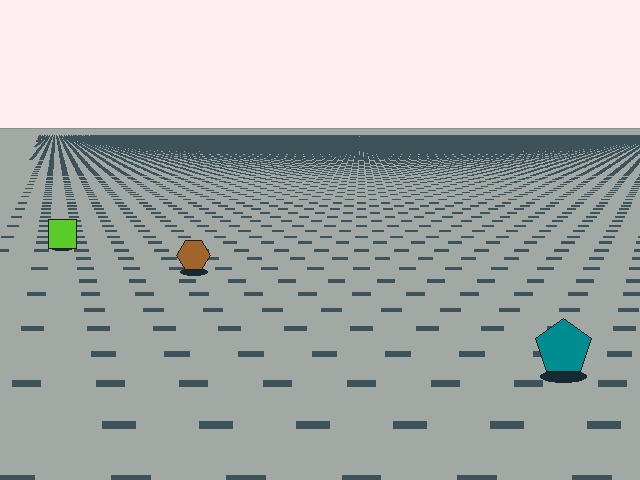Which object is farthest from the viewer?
The lime square is farthest from the viewer. It appears smaller and the ground texture around it is denser.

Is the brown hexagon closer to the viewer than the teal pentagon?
No. The teal pentagon is closer — you can tell from the texture gradient: the ground texture is coarser near it.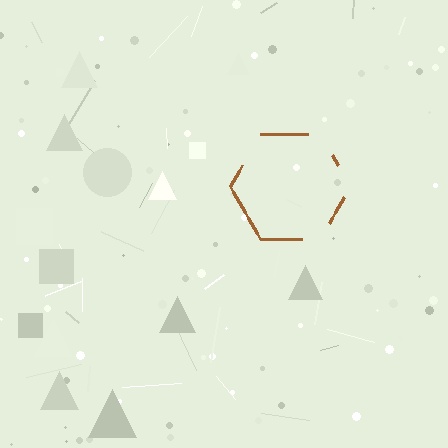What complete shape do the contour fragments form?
The contour fragments form a hexagon.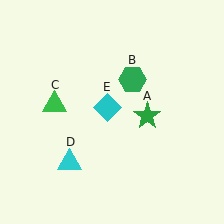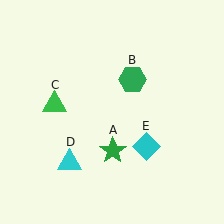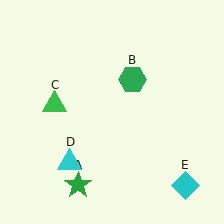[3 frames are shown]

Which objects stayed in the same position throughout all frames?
Green hexagon (object B) and green triangle (object C) and cyan triangle (object D) remained stationary.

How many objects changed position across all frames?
2 objects changed position: green star (object A), cyan diamond (object E).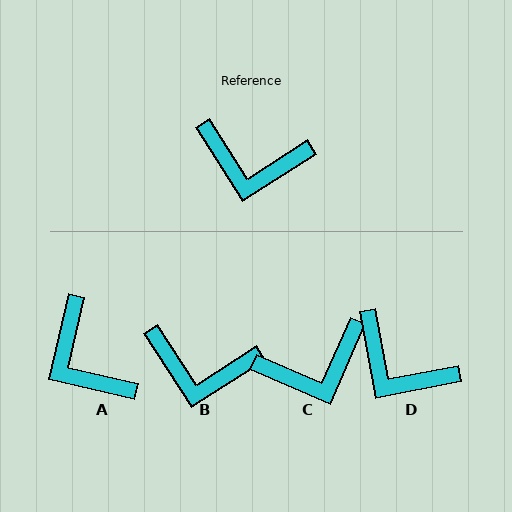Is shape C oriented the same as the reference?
No, it is off by about 34 degrees.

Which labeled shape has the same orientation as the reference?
B.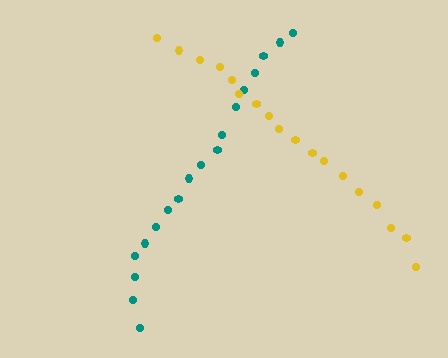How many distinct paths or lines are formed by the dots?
There are 2 distinct paths.